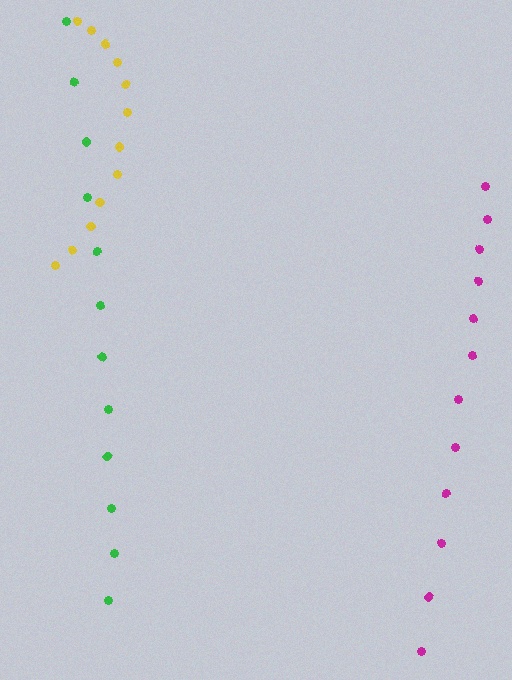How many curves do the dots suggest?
There are 3 distinct paths.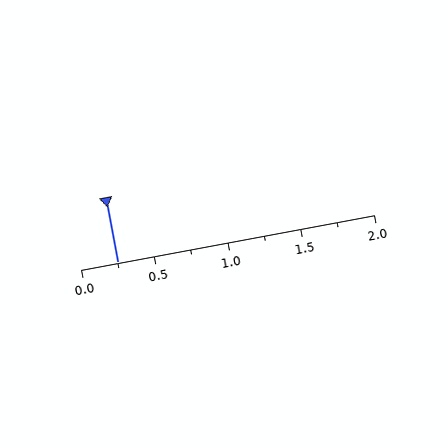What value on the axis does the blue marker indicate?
The marker indicates approximately 0.25.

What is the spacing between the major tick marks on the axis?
The major ticks are spaced 0.5 apart.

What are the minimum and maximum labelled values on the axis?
The axis runs from 0.0 to 2.0.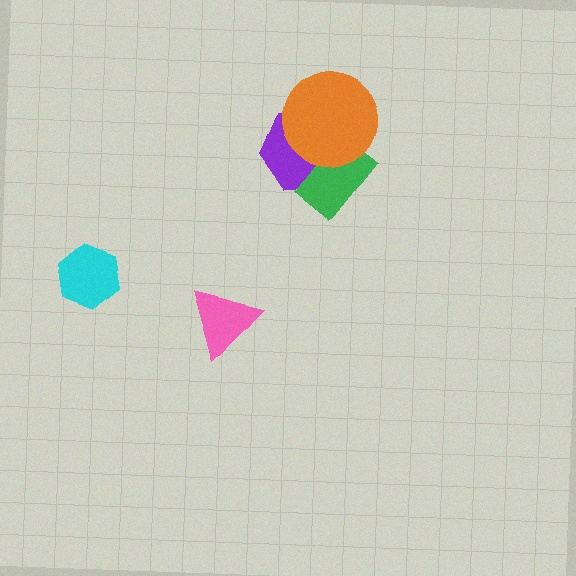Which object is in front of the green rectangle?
The orange circle is in front of the green rectangle.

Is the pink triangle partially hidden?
No, no other shape covers it.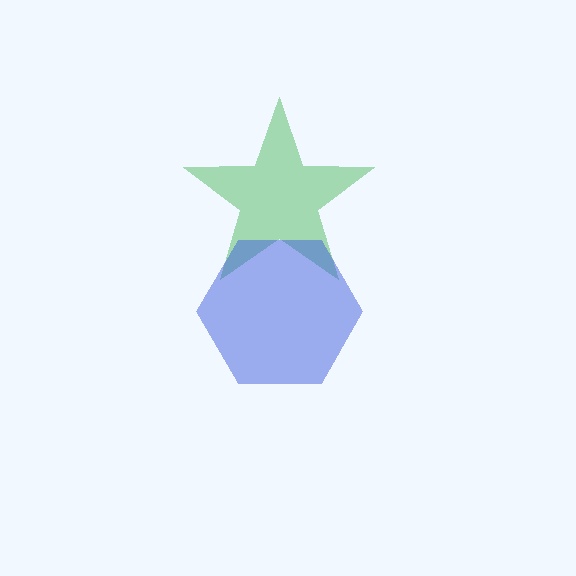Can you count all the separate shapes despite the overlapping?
Yes, there are 2 separate shapes.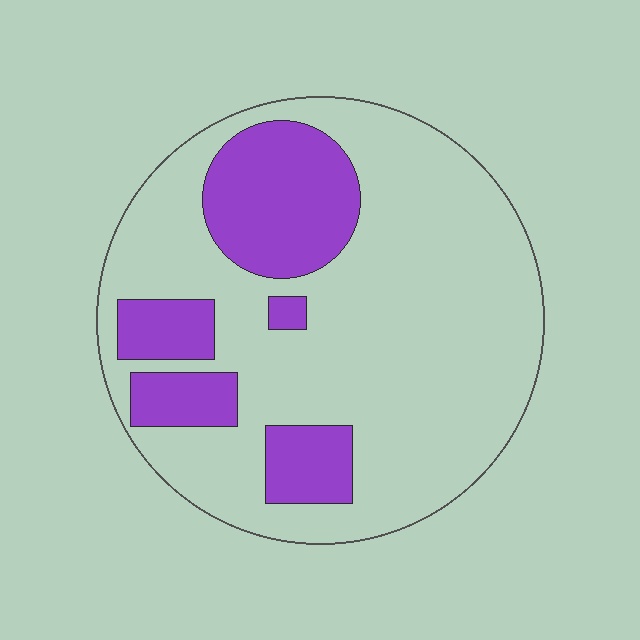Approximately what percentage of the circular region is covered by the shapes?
Approximately 25%.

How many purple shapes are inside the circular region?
5.